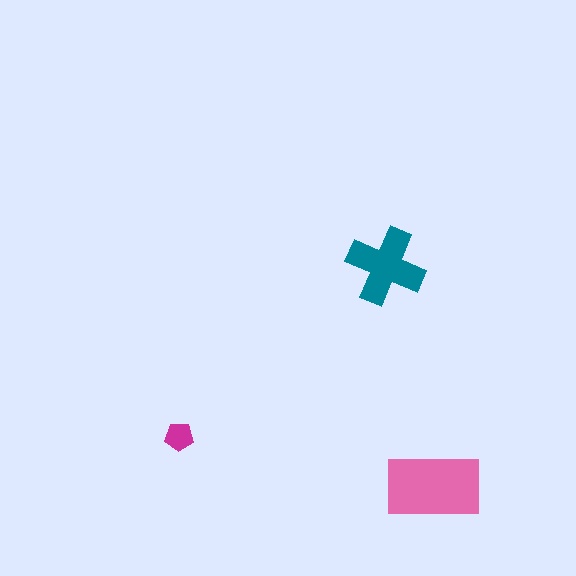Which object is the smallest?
The magenta pentagon.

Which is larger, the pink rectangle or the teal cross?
The pink rectangle.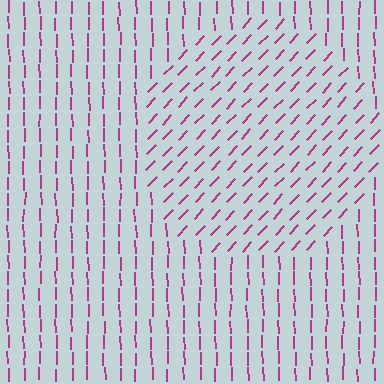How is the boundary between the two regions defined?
The boundary is defined purely by a change in line orientation (approximately 45 degrees difference). All lines are the same color and thickness.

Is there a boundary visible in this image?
Yes, there is a texture boundary formed by a change in line orientation.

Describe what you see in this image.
The image is filled with small magenta line segments. A circle region in the image has lines oriented differently from the surrounding lines, creating a visible texture boundary.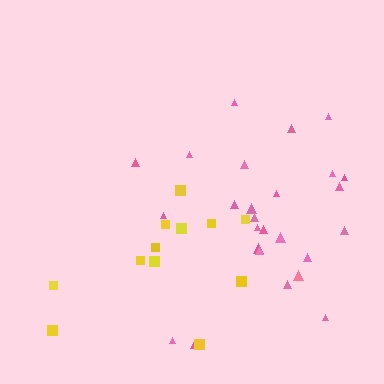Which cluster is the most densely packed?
Pink.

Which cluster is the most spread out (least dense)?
Yellow.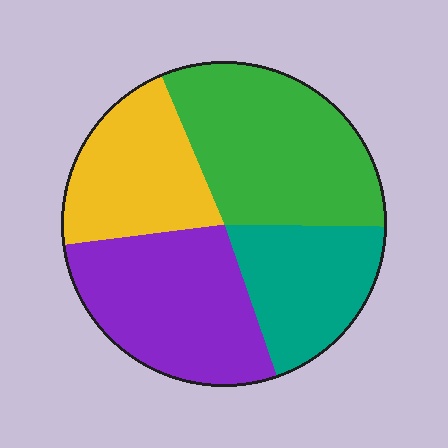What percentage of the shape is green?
Green covers around 30% of the shape.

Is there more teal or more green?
Green.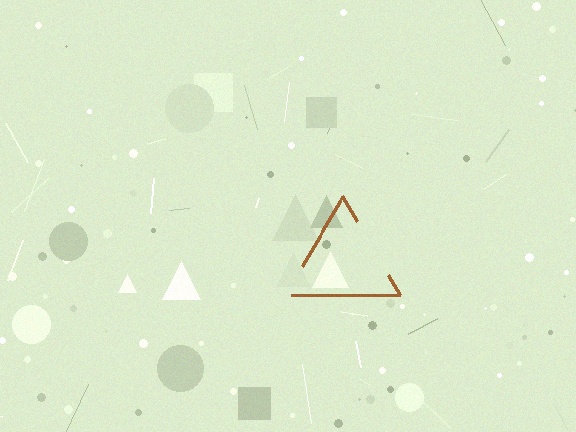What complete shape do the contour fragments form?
The contour fragments form a triangle.